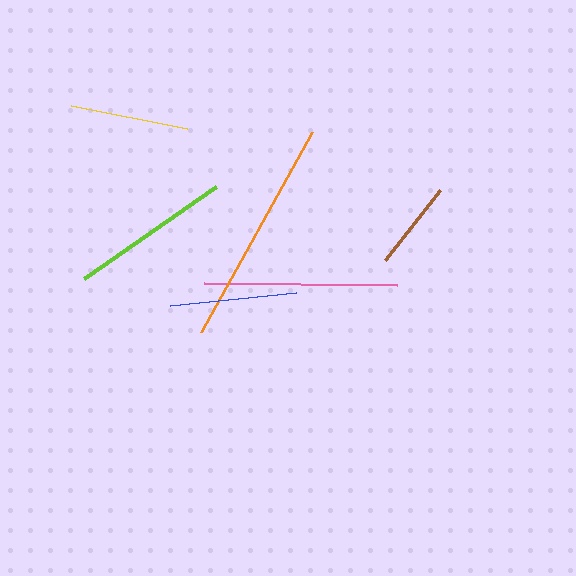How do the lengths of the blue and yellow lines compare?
The blue and yellow lines are approximately the same length.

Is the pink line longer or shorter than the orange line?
The orange line is longer than the pink line.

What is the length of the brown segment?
The brown segment is approximately 90 pixels long.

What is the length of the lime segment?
The lime segment is approximately 161 pixels long.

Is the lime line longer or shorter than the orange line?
The orange line is longer than the lime line.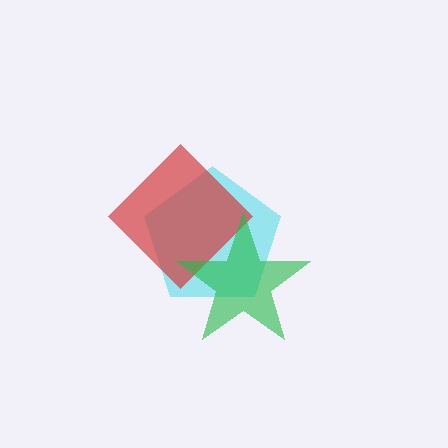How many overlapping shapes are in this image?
There are 3 overlapping shapes in the image.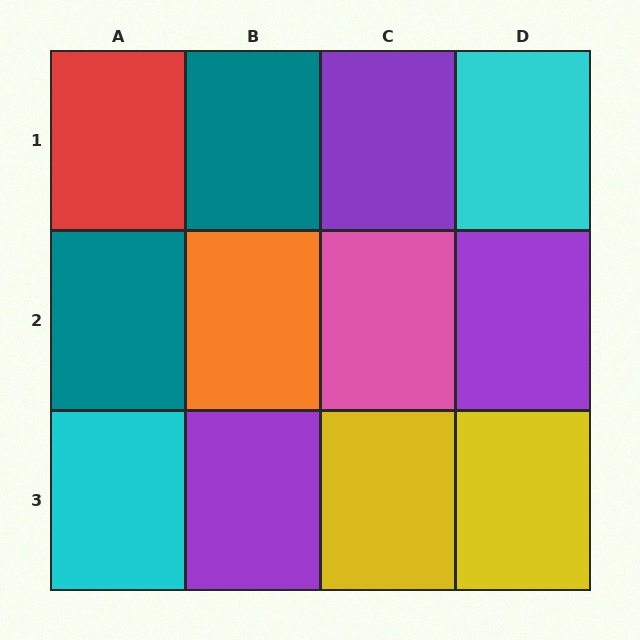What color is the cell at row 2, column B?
Orange.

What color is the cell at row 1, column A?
Red.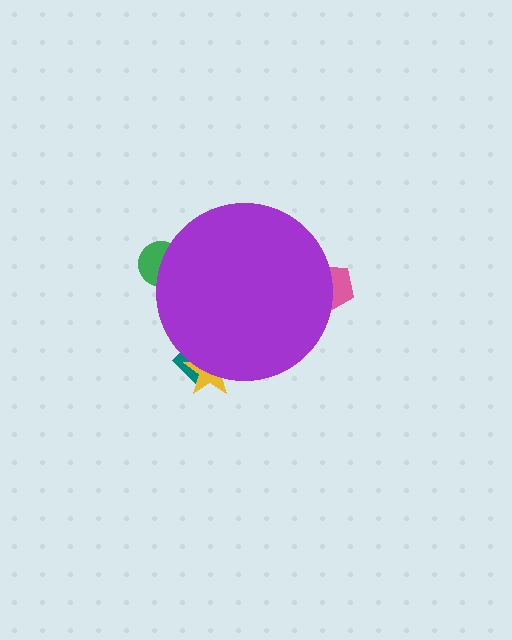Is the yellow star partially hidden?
Yes, the yellow star is partially hidden behind the purple circle.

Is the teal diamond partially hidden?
Yes, the teal diamond is partially hidden behind the purple circle.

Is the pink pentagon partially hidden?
Yes, the pink pentagon is partially hidden behind the purple circle.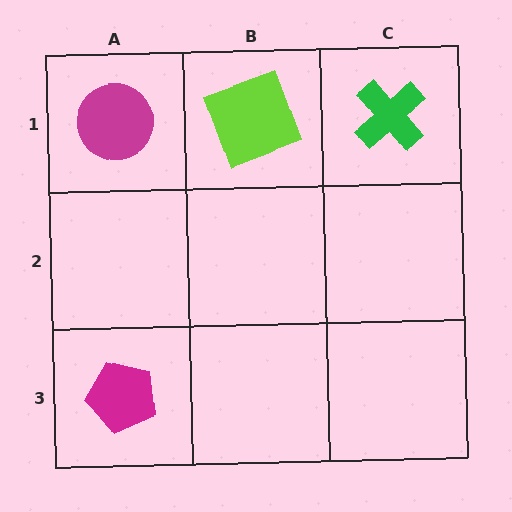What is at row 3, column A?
A magenta pentagon.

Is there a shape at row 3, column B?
No, that cell is empty.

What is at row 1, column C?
A green cross.